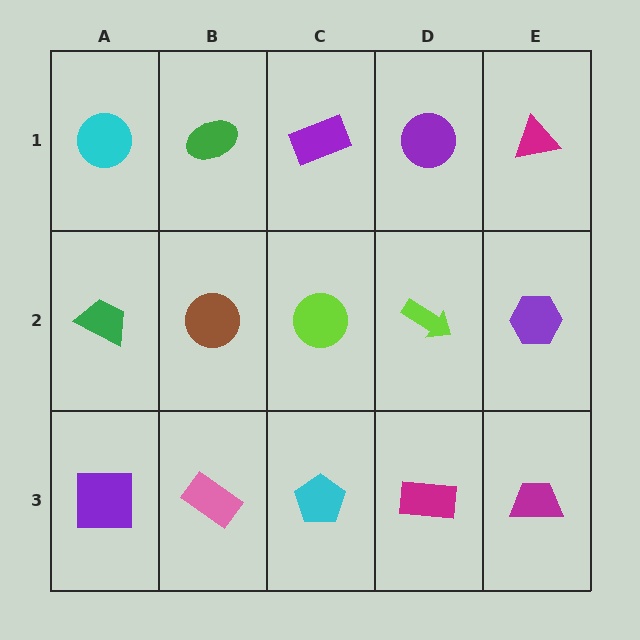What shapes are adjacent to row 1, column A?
A green trapezoid (row 2, column A), a green ellipse (row 1, column B).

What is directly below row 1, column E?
A purple hexagon.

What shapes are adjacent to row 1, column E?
A purple hexagon (row 2, column E), a purple circle (row 1, column D).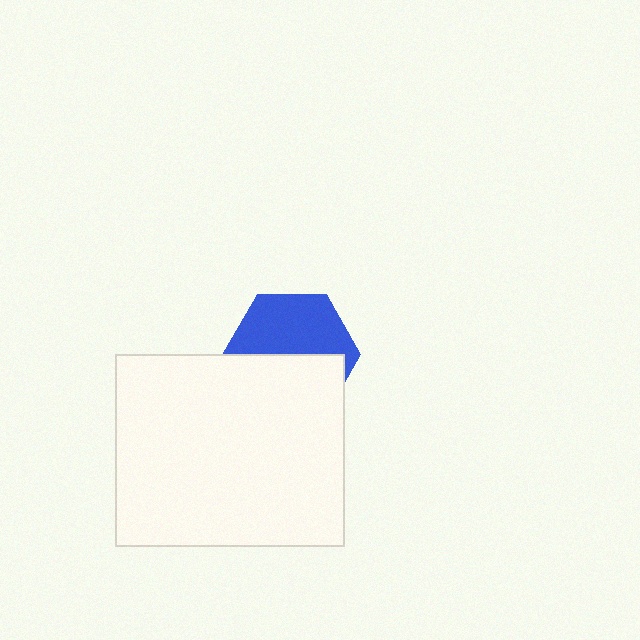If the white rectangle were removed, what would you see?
You would see the complete blue hexagon.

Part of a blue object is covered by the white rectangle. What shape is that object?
It is a hexagon.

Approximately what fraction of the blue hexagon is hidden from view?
Roughly 49% of the blue hexagon is hidden behind the white rectangle.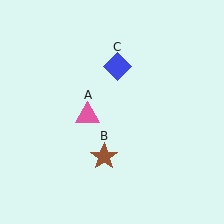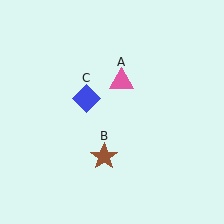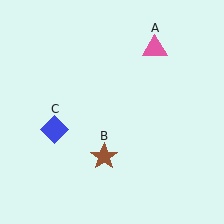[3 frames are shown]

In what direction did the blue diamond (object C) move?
The blue diamond (object C) moved down and to the left.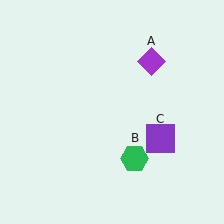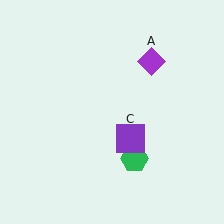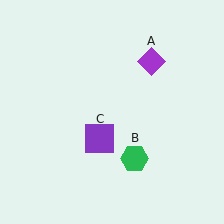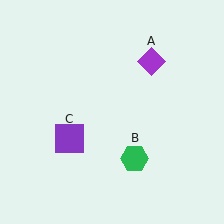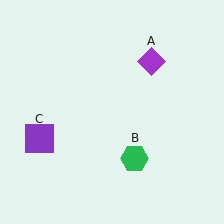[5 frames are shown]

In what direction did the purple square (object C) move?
The purple square (object C) moved left.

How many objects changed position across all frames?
1 object changed position: purple square (object C).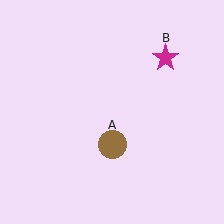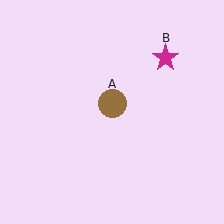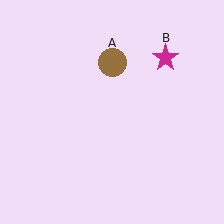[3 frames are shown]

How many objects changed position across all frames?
1 object changed position: brown circle (object A).